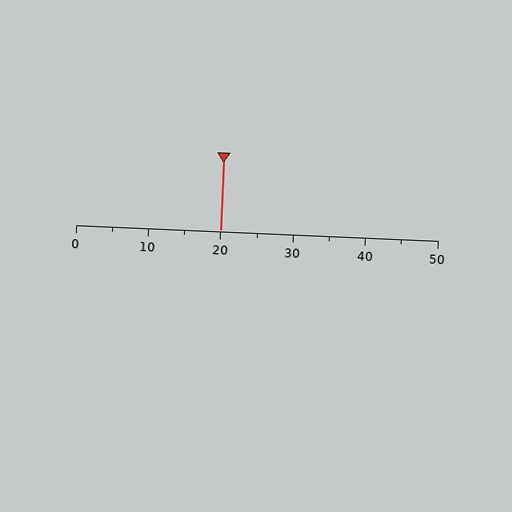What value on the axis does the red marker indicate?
The marker indicates approximately 20.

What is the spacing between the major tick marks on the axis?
The major ticks are spaced 10 apart.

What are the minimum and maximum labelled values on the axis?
The axis runs from 0 to 50.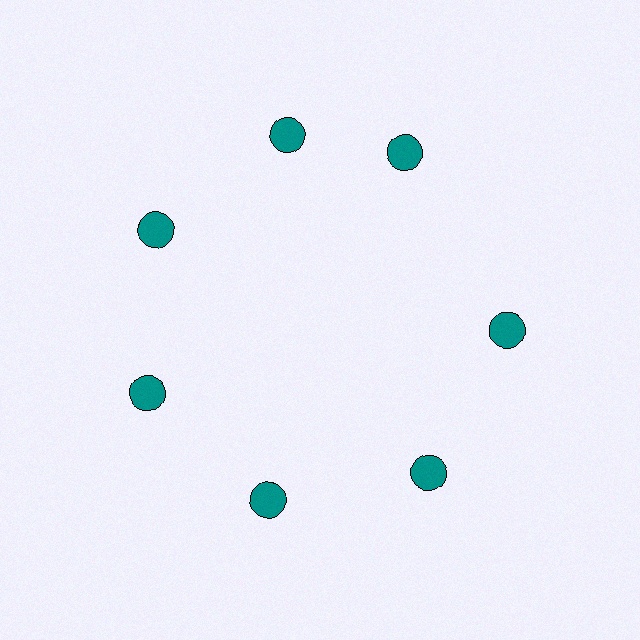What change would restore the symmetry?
The symmetry would be restored by rotating it back into even spacing with its neighbors so that all 7 circles sit at equal angles and equal distance from the center.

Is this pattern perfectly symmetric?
No. The 7 teal circles are arranged in a ring, but one element near the 1 o'clock position is rotated out of alignment along the ring, breaking the 7-fold rotational symmetry.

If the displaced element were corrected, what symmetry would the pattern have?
It would have 7-fold rotational symmetry — the pattern would map onto itself every 51 degrees.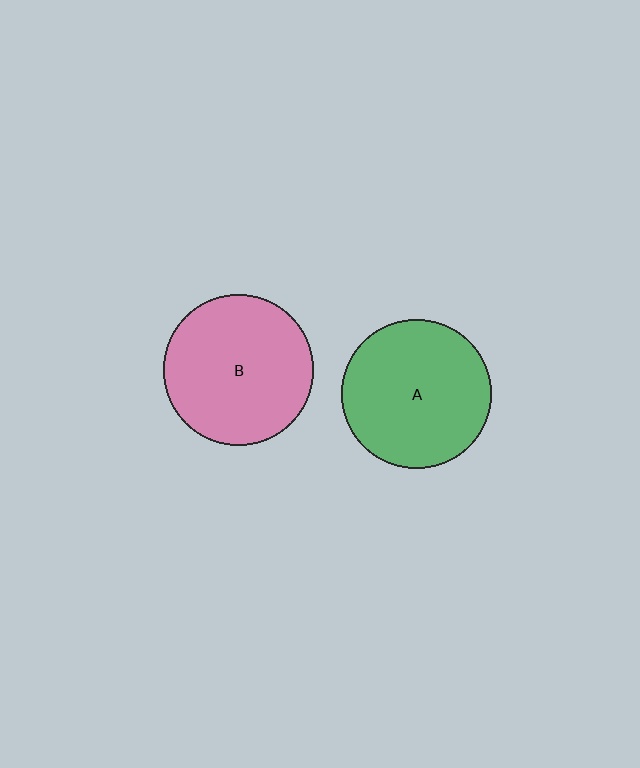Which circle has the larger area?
Circle B (pink).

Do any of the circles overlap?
No, none of the circles overlap.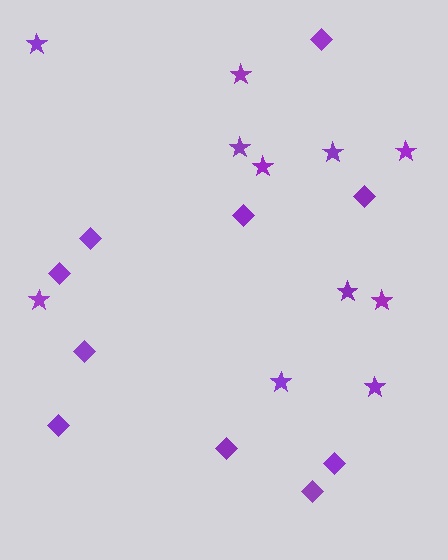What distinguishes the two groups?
There are 2 groups: one group of stars (11) and one group of diamonds (10).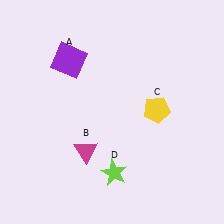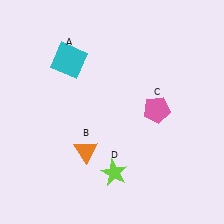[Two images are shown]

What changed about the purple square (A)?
In Image 1, A is purple. In Image 2, it changed to cyan.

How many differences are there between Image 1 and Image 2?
There are 3 differences between the two images.